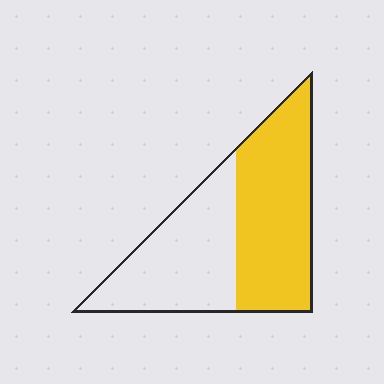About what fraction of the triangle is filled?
About one half (1/2).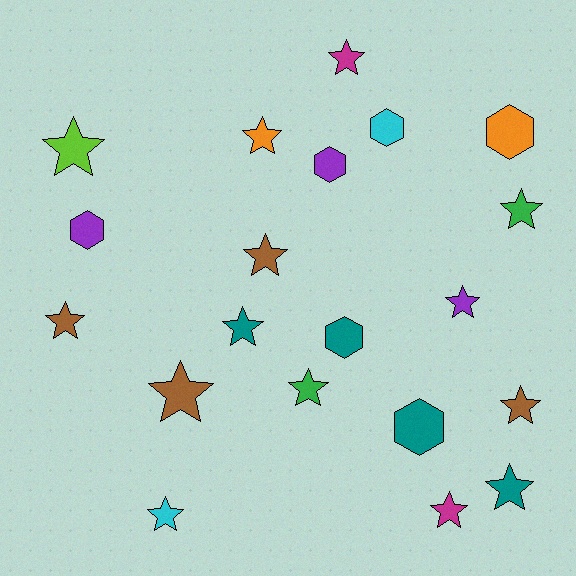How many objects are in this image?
There are 20 objects.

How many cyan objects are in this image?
There are 2 cyan objects.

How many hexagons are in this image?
There are 6 hexagons.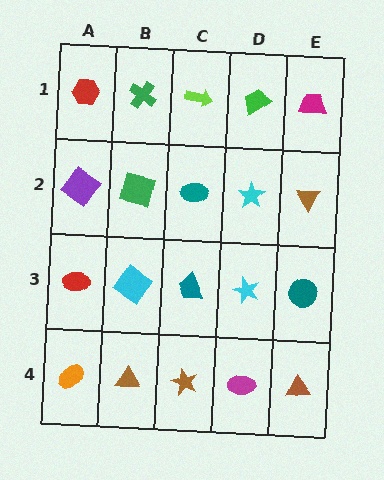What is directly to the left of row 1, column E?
A green trapezoid.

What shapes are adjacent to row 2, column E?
A magenta trapezoid (row 1, column E), a teal circle (row 3, column E), a cyan star (row 2, column D).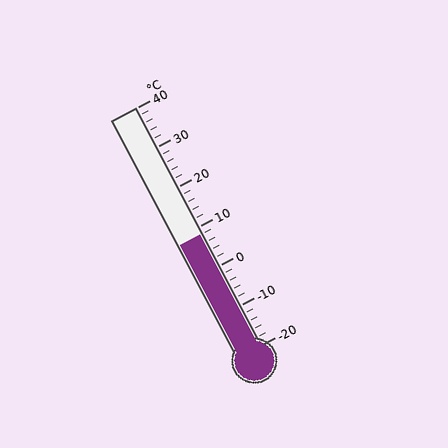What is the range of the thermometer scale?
The thermometer scale ranges from -20°C to 40°C.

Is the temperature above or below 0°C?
The temperature is above 0°C.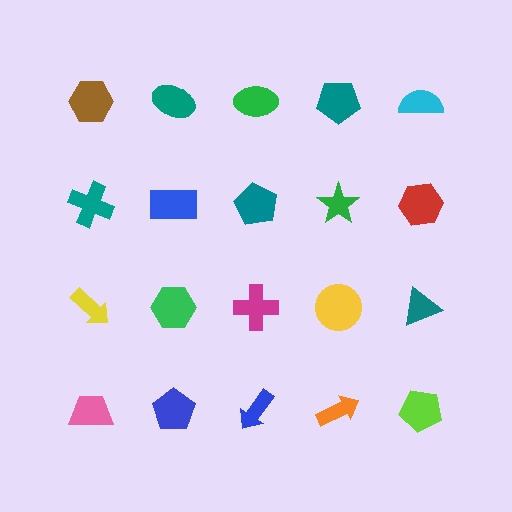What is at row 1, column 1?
A brown hexagon.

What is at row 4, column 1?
A pink trapezoid.